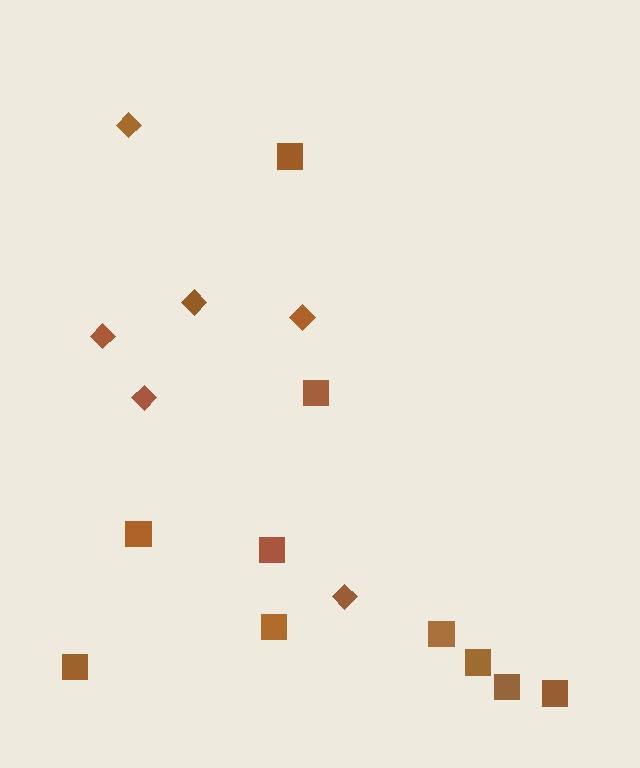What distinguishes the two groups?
There are 2 groups: one group of diamonds (6) and one group of squares (10).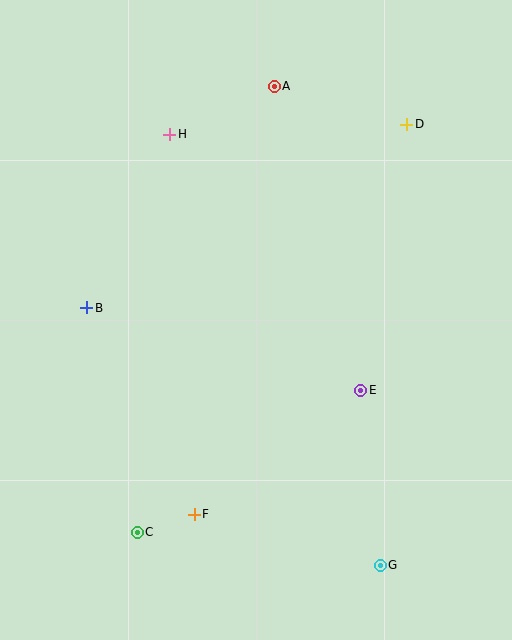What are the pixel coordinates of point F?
Point F is at (194, 514).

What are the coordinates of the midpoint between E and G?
The midpoint between E and G is at (371, 478).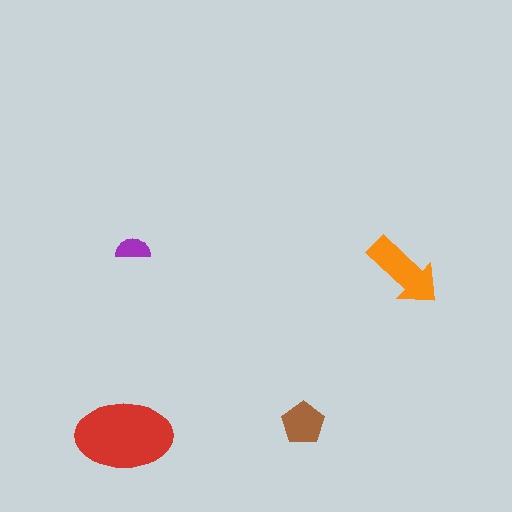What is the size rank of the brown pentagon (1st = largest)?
3rd.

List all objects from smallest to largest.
The purple semicircle, the brown pentagon, the orange arrow, the red ellipse.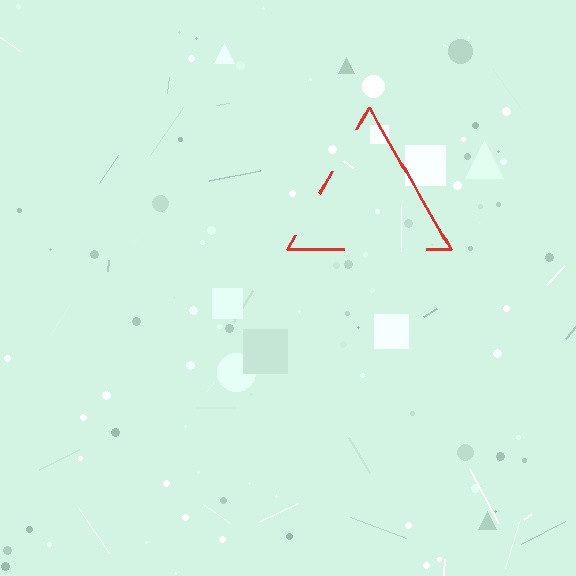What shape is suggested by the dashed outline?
The dashed outline suggests a triangle.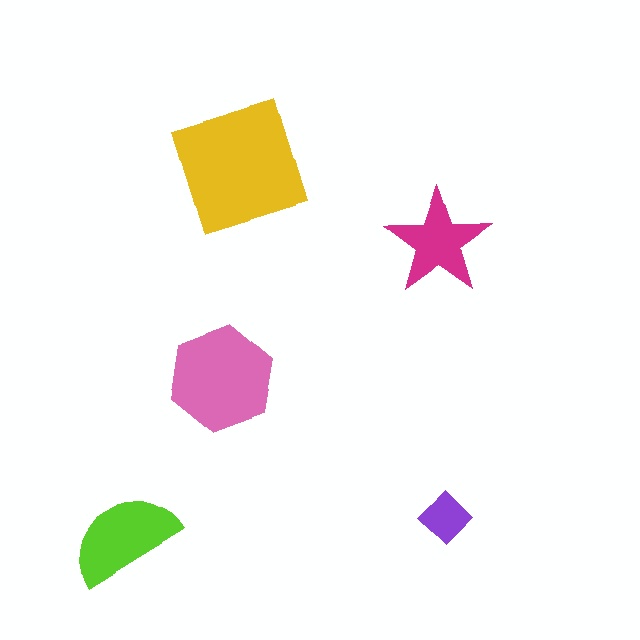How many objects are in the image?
There are 5 objects in the image.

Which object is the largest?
The yellow square.